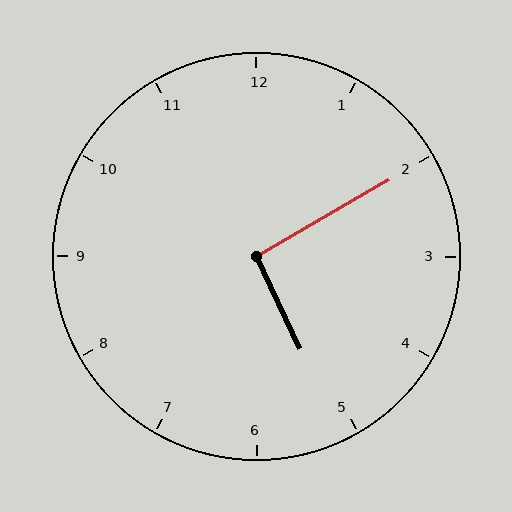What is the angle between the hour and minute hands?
Approximately 95 degrees.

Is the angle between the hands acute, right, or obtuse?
It is right.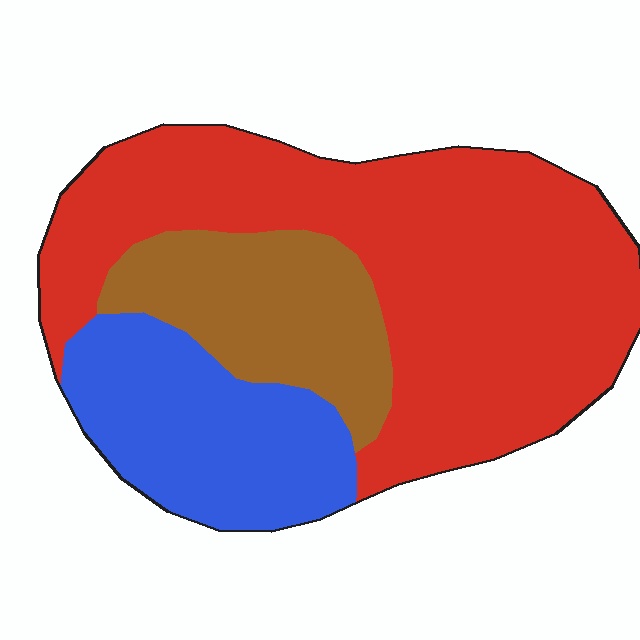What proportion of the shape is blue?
Blue covers 23% of the shape.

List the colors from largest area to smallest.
From largest to smallest: red, blue, brown.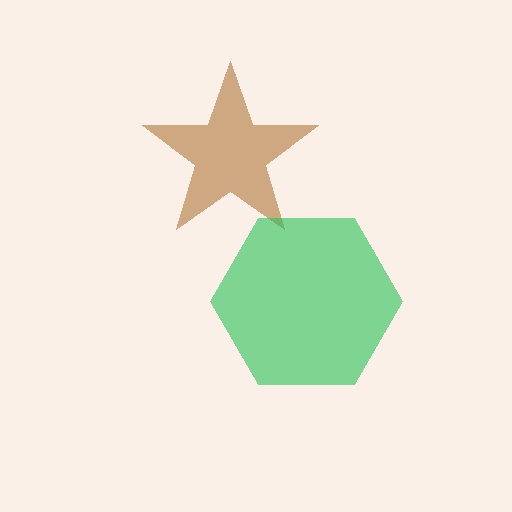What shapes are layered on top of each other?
The layered shapes are: a brown star, a green hexagon.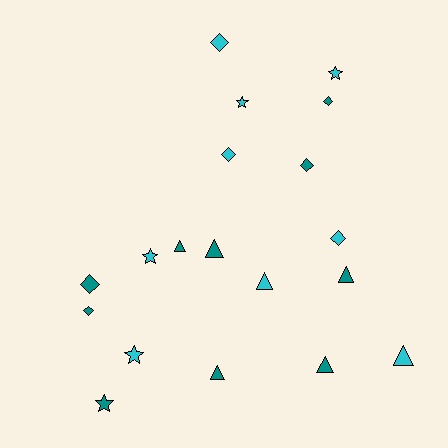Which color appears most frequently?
Teal, with 10 objects.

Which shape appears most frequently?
Diamond, with 7 objects.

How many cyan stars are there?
There are 4 cyan stars.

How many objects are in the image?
There are 19 objects.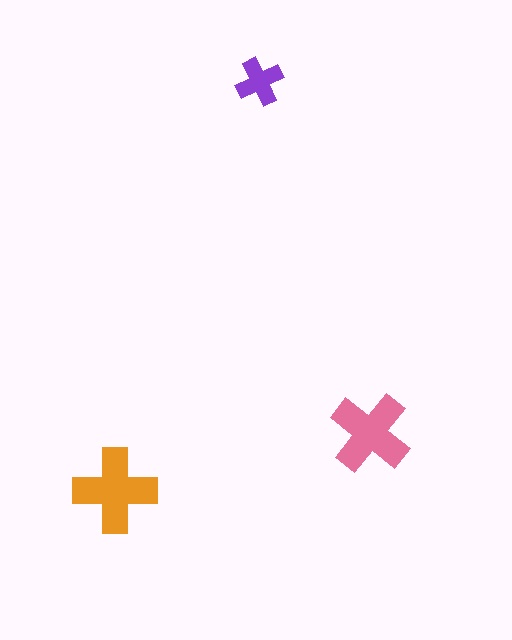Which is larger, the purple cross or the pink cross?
The pink one.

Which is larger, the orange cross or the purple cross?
The orange one.